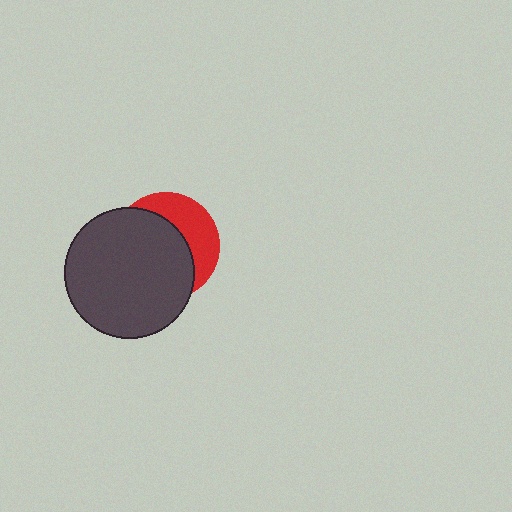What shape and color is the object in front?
The object in front is a dark gray circle.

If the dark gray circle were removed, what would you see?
You would see the complete red circle.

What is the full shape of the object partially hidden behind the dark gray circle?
The partially hidden object is a red circle.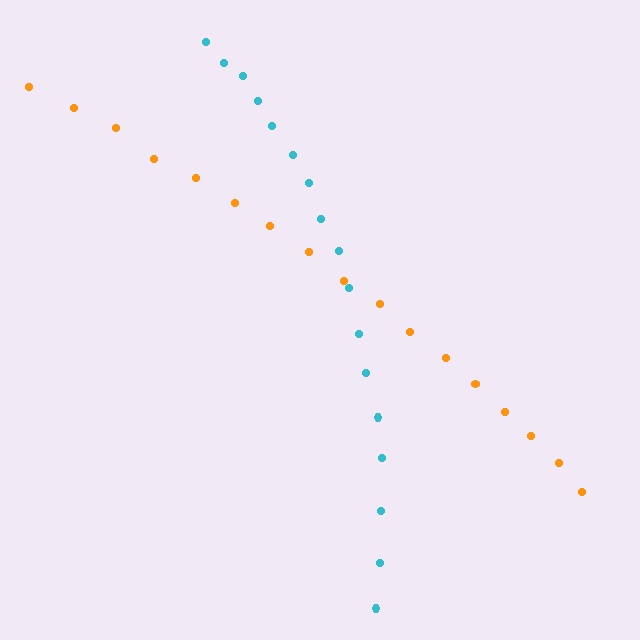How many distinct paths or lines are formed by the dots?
There are 2 distinct paths.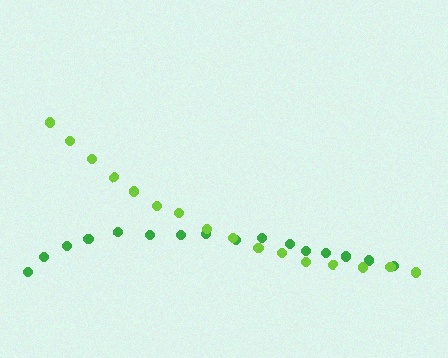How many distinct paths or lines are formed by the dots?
There are 2 distinct paths.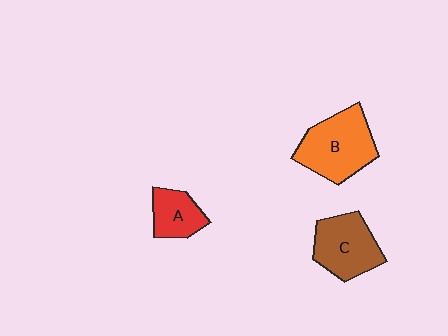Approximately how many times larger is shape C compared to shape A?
Approximately 1.6 times.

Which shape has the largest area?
Shape B (orange).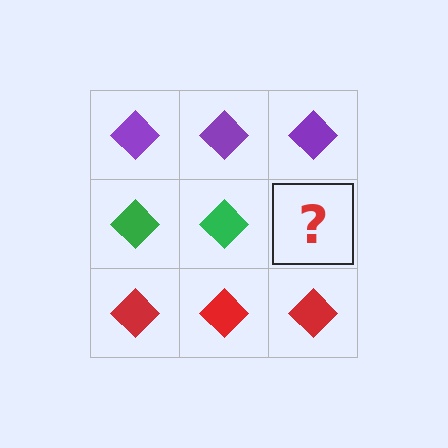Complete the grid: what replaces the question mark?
The question mark should be replaced with a green diamond.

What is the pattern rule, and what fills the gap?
The rule is that each row has a consistent color. The gap should be filled with a green diamond.